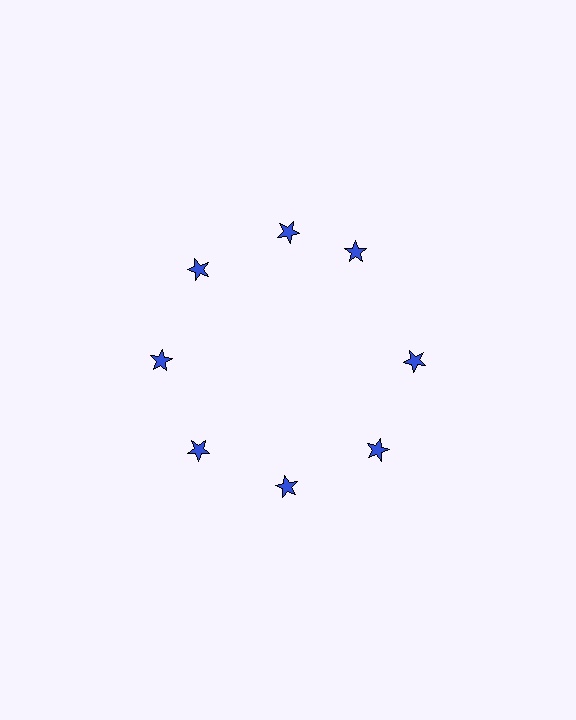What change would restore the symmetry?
The symmetry would be restored by rotating it back into even spacing with its neighbors so that all 8 stars sit at equal angles and equal distance from the center.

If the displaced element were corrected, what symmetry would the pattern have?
It would have 8-fold rotational symmetry — the pattern would map onto itself every 45 degrees.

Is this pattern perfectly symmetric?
No. The 8 blue stars are arranged in a ring, but one element near the 2 o'clock position is rotated out of alignment along the ring, breaking the 8-fold rotational symmetry.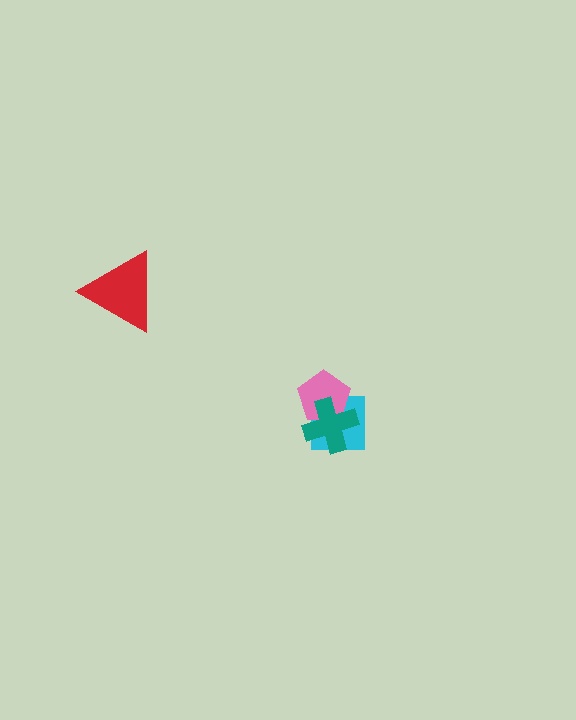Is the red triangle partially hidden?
No, no other shape covers it.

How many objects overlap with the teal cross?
2 objects overlap with the teal cross.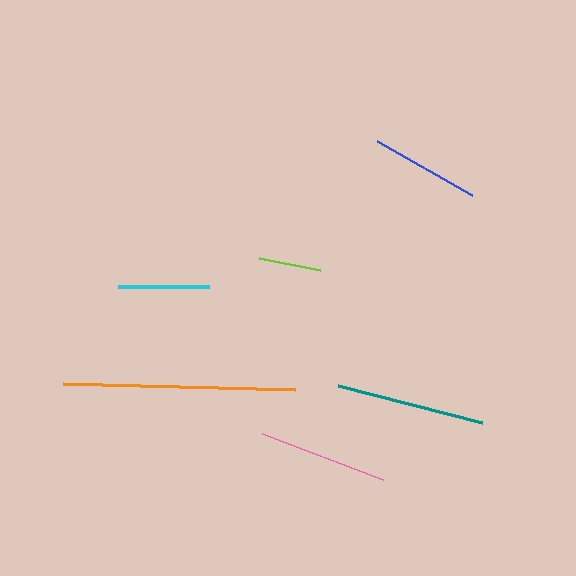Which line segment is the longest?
The orange line is the longest at approximately 233 pixels.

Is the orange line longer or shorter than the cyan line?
The orange line is longer than the cyan line.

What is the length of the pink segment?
The pink segment is approximately 130 pixels long.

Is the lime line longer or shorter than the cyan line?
The cyan line is longer than the lime line.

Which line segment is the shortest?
The lime line is the shortest at approximately 62 pixels.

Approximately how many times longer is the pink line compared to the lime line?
The pink line is approximately 2.1 times the length of the lime line.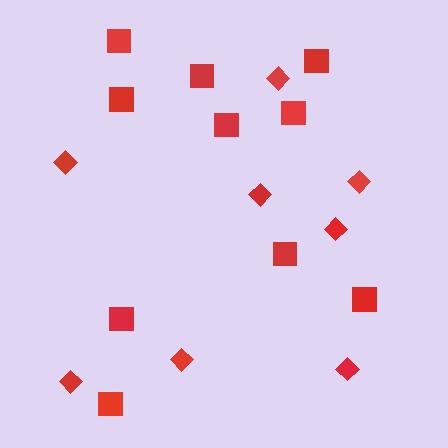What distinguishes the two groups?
There are 2 groups: one group of diamonds (8) and one group of squares (10).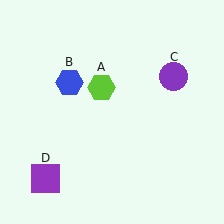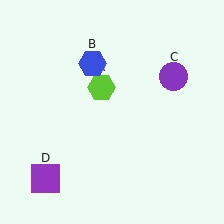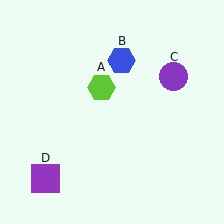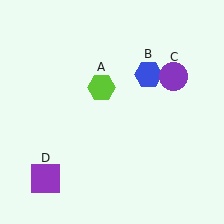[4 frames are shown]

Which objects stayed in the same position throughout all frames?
Lime hexagon (object A) and purple circle (object C) and purple square (object D) remained stationary.